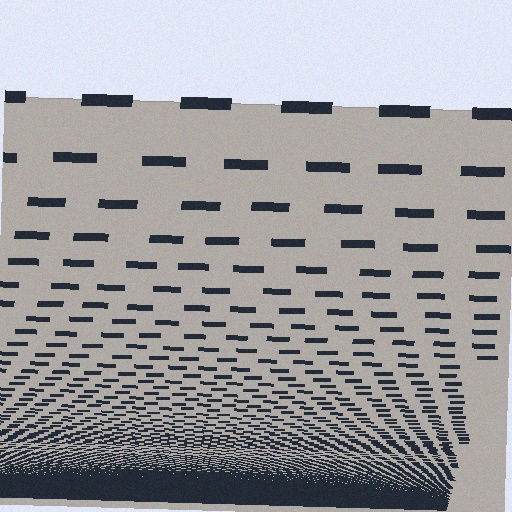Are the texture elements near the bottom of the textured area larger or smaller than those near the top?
Smaller. The gradient is inverted — elements near the bottom are smaller and denser.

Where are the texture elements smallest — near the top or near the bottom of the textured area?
Near the bottom.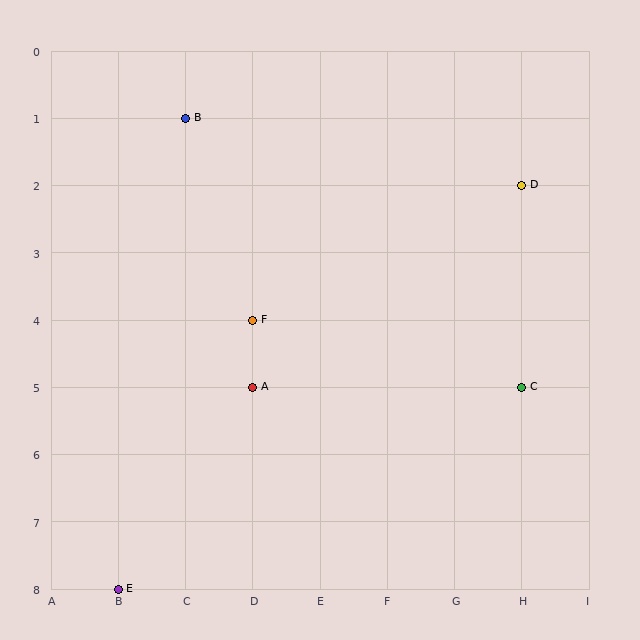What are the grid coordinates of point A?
Point A is at grid coordinates (D, 5).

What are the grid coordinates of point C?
Point C is at grid coordinates (H, 5).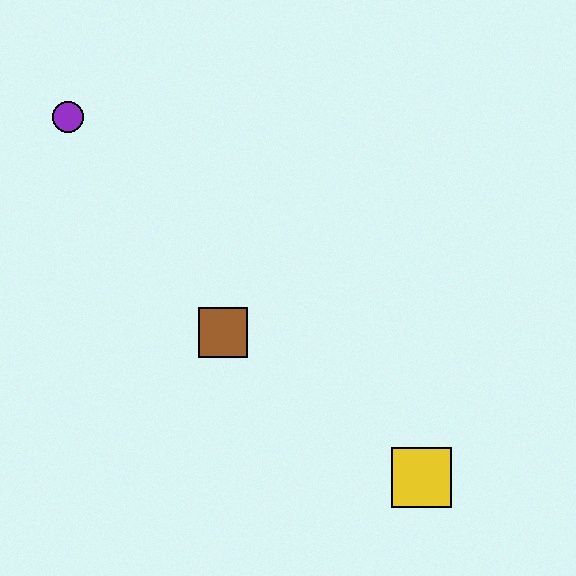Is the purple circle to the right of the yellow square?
No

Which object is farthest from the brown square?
The purple circle is farthest from the brown square.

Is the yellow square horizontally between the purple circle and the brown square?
No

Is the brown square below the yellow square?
No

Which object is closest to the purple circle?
The brown square is closest to the purple circle.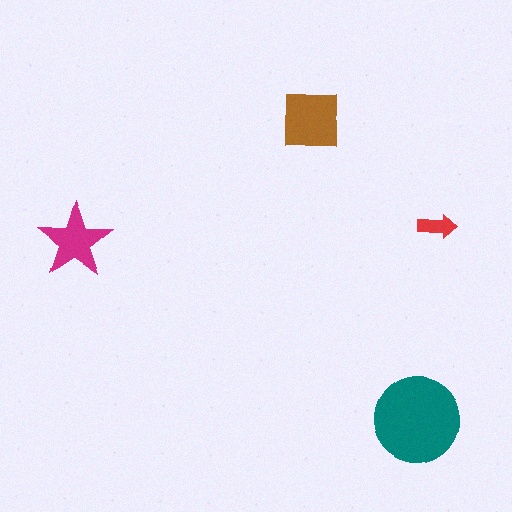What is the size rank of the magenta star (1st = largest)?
3rd.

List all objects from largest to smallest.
The teal circle, the brown square, the magenta star, the red arrow.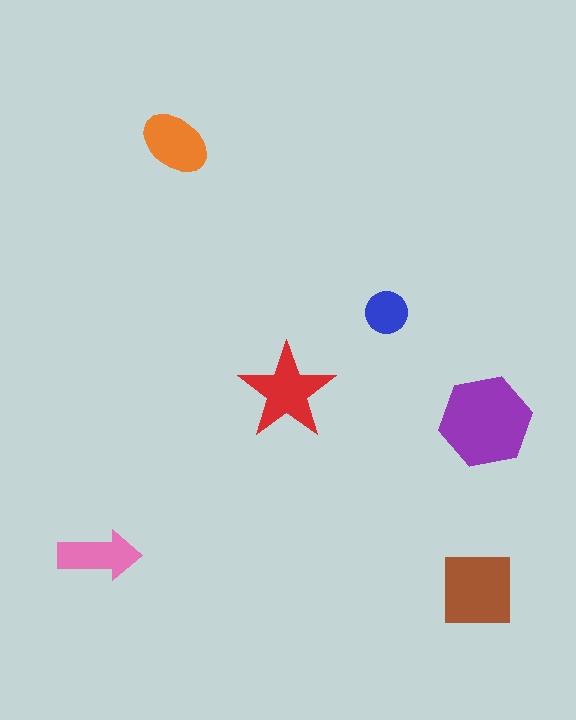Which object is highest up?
The orange ellipse is topmost.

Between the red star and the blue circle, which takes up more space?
The red star.